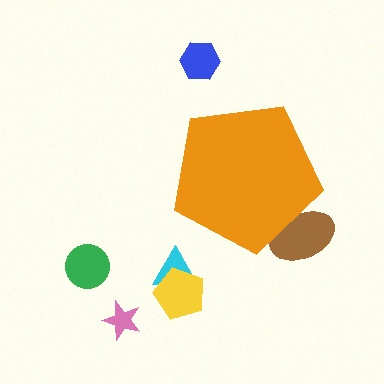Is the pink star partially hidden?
No, the pink star is fully visible.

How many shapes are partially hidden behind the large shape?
1 shape is partially hidden.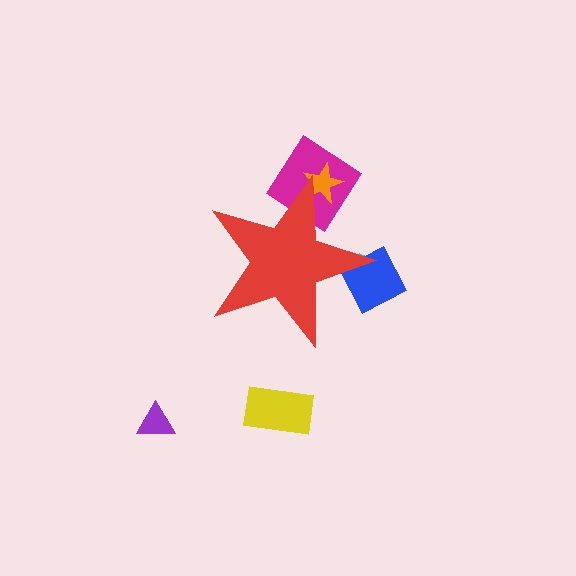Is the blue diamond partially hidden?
Yes, the blue diamond is partially hidden behind the red star.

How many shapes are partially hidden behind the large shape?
4 shapes are partially hidden.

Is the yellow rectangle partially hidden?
No, the yellow rectangle is fully visible.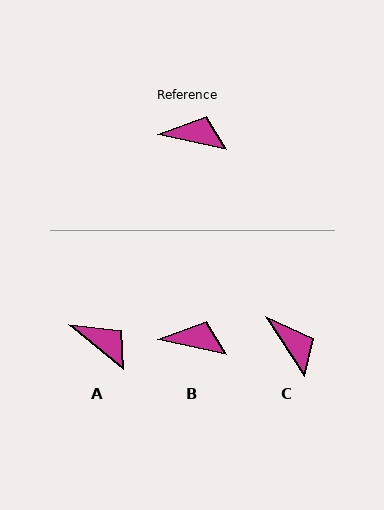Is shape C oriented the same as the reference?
No, it is off by about 44 degrees.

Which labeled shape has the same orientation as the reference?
B.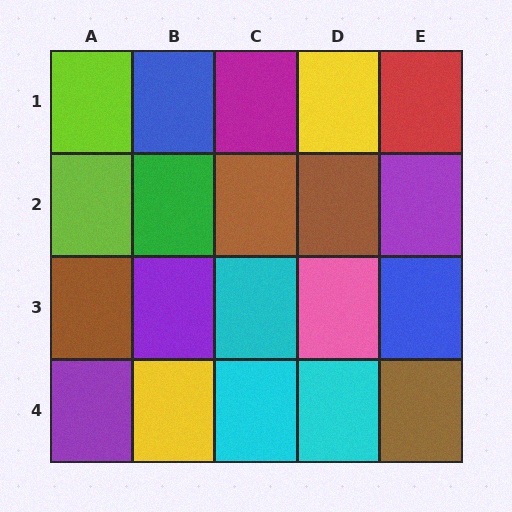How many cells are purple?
3 cells are purple.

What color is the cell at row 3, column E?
Blue.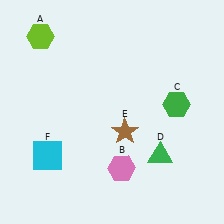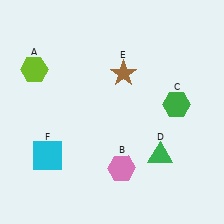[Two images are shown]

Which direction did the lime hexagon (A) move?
The lime hexagon (A) moved down.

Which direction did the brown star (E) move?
The brown star (E) moved up.